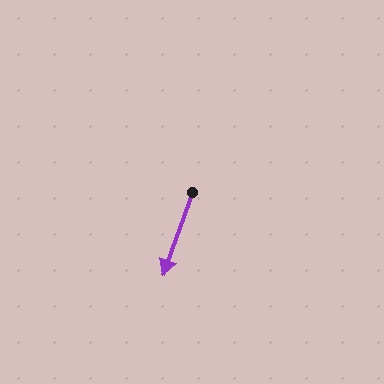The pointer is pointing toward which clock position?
Roughly 7 o'clock.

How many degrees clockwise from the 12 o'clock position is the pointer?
Approximately 199 degrees.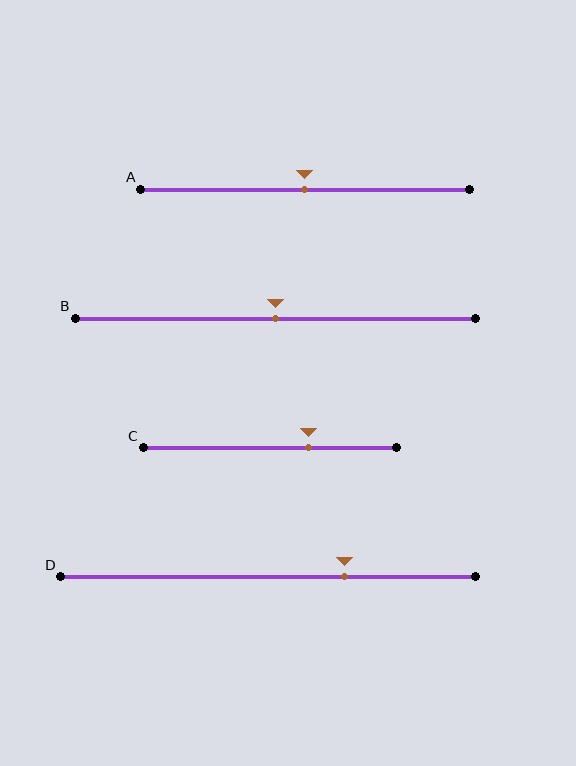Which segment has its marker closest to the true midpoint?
Segment A has its marker closest to the true midpoint.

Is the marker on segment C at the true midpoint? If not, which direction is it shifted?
No, the marker on segment C is shifted to the right by about 15% of the segment length.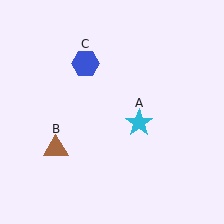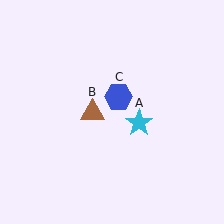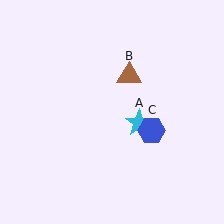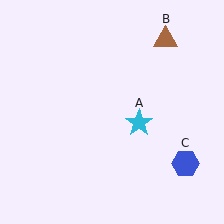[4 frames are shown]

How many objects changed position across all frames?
2 objects changed position: brown triangle (object B), blue hexagon (object C).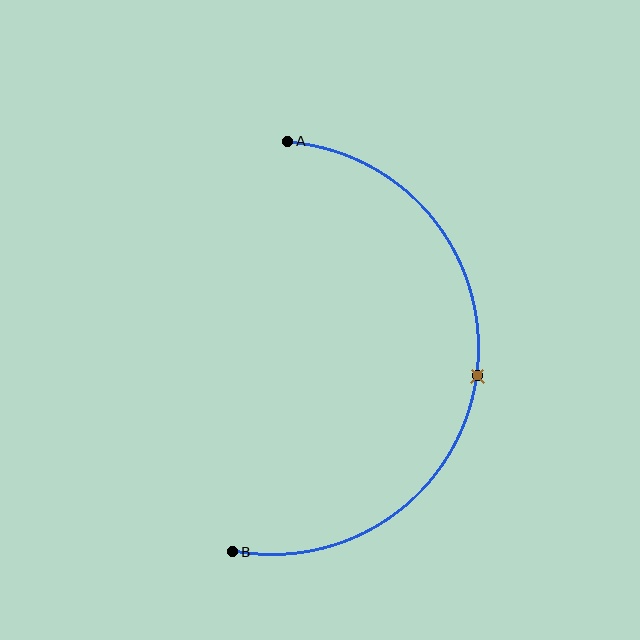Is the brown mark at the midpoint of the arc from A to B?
Yes. The brown mark lies on the arc at equal arc-length from both A and B — it is the arc midpoint.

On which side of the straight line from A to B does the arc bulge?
The arc bulges to the right of the straight line connecting A and B.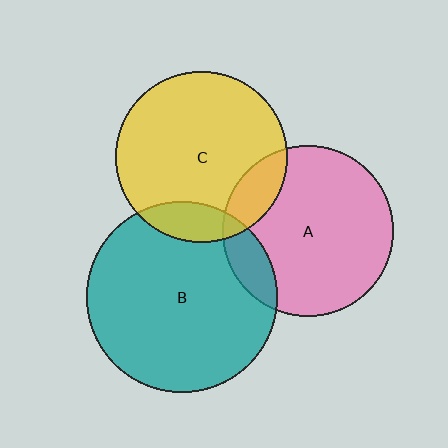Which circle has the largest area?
Circle B (teal).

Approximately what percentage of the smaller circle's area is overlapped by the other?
Approximately 15%.